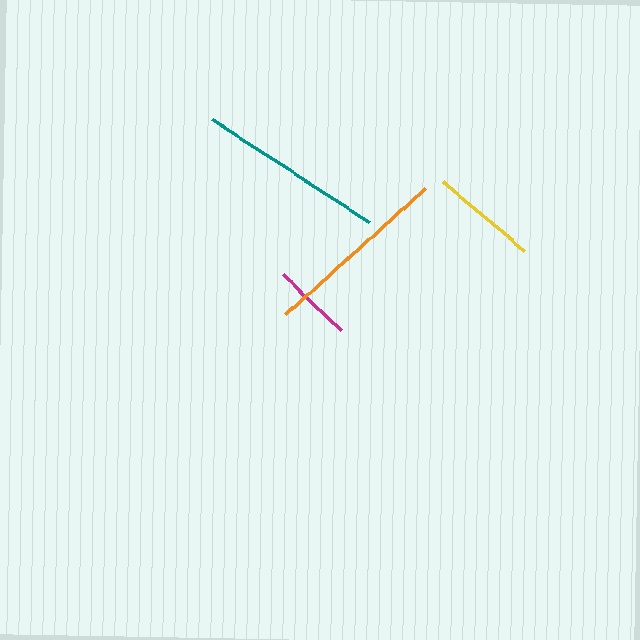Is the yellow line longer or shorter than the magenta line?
The yellow line is longer than the magenta line.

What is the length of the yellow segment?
The yellow segment is approximately 106 pixels long.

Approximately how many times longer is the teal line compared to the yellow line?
The teal line is approximately 1.8 times the length of the yellow line.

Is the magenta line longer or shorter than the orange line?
The orange line is longer than the magenta line.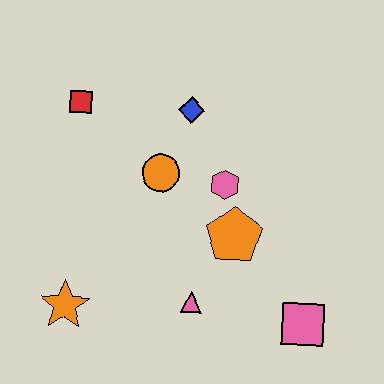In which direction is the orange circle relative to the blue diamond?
The orange circle is below the blue diamond.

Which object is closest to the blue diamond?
The orange circle is closest to the blue diamond.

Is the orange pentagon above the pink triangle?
Yes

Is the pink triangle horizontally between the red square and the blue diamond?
No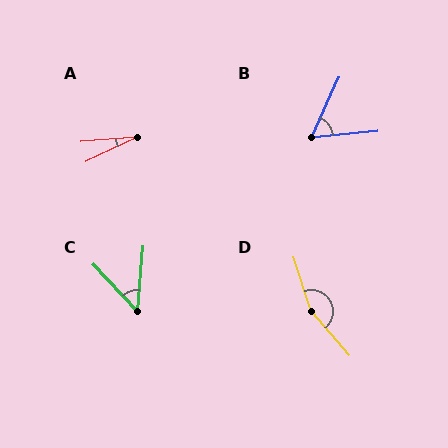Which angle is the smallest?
A, at approximately 21 degrees.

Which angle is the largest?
D, at approximately 158 degrees.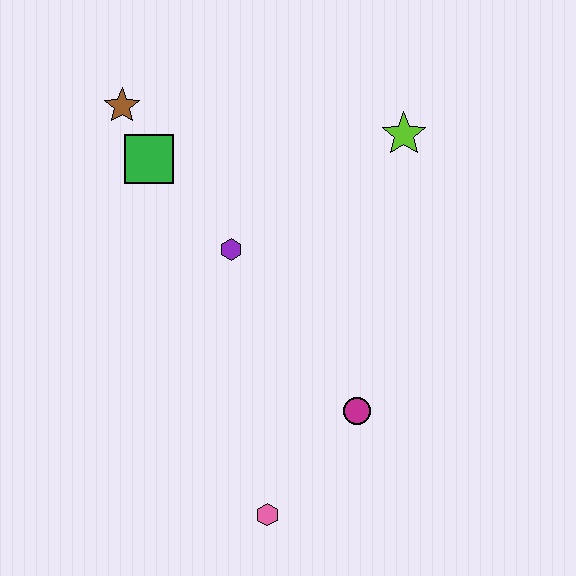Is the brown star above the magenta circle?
Yes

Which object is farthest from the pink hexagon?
The brown star is farthest from the pink hexagon.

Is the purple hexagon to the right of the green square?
Yes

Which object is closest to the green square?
The brown star is closest to the green square.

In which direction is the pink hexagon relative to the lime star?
The pink hexagon is below the lime star.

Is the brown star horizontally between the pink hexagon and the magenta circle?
No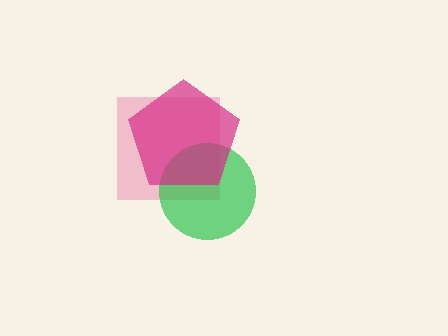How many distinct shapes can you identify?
There are 3 distinct shapes: a pink square, a green circle, a magenta pentagon.